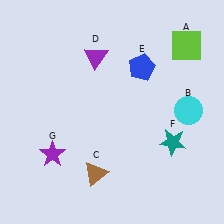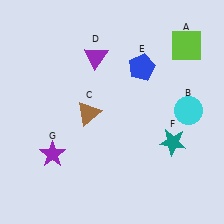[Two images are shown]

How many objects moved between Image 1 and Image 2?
1 object moved between the two images.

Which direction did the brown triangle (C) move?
The brown triangle (C) moved up.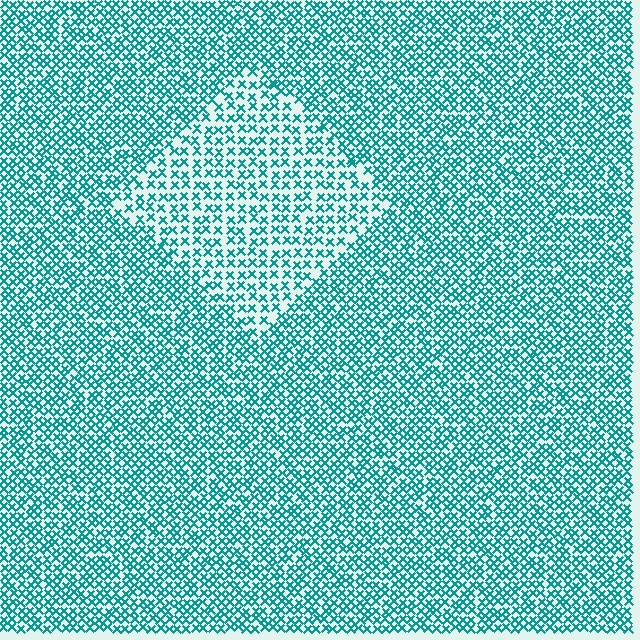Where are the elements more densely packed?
The elements are more densely packed outside the diamond boundary.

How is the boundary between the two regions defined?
The boundary is defined by a change in element density (approximately 1.7x ratio). All elements are the same color, size, and shape.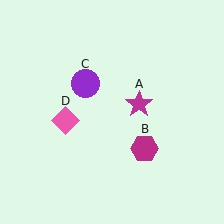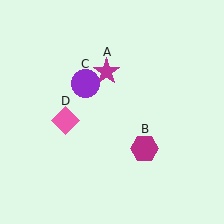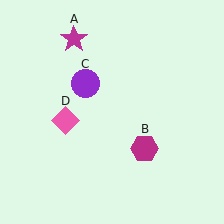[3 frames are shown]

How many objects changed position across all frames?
1 object changed position: magenta star (object A).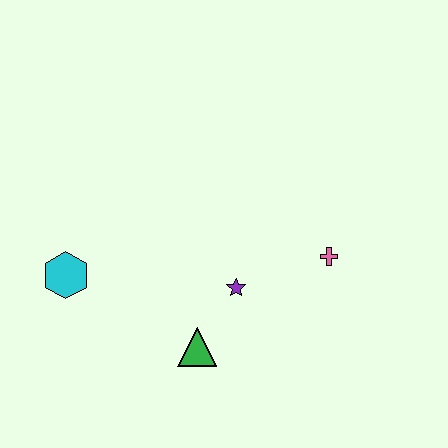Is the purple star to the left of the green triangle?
No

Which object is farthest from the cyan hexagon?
The pink cross is farthest from the cyan hexagon.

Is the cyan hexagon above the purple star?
Yes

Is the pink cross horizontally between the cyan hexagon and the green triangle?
No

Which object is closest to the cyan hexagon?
The green triangle is closest to the cyan hexagon.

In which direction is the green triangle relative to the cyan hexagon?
The green triangle is to the right of the cyan hexagon.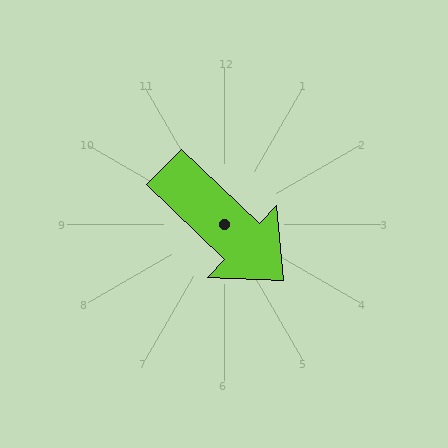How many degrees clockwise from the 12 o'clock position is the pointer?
Approximately 134 degrees.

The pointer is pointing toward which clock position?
Roughly 4 o'clock.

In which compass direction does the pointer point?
Southeast.